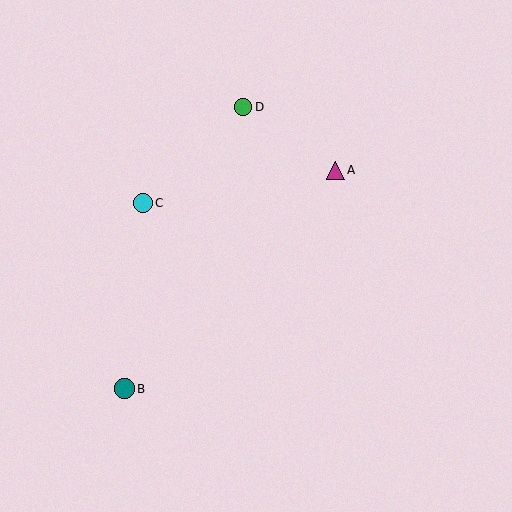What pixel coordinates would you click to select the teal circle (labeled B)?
Click at (125, 389) to select the teal circle B.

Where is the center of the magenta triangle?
The center of the magenta triangle is at (335, 170).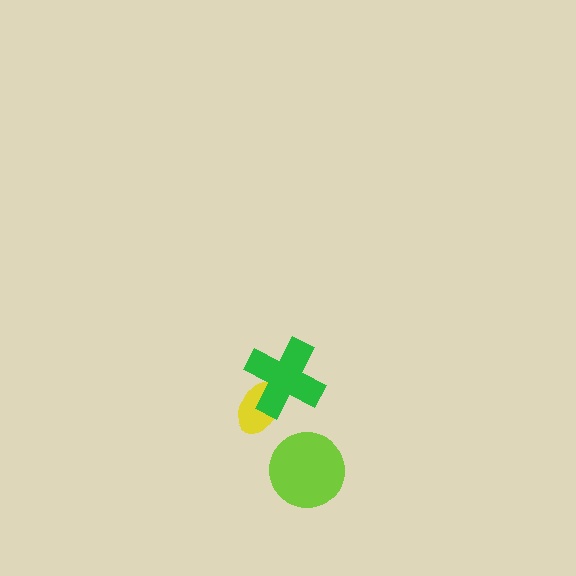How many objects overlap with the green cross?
1 object overlaps with the green cross.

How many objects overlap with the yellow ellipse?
1 object overlaps with the yellow ellipse.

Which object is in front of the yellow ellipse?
The green cross is in front of the yellow ellipse.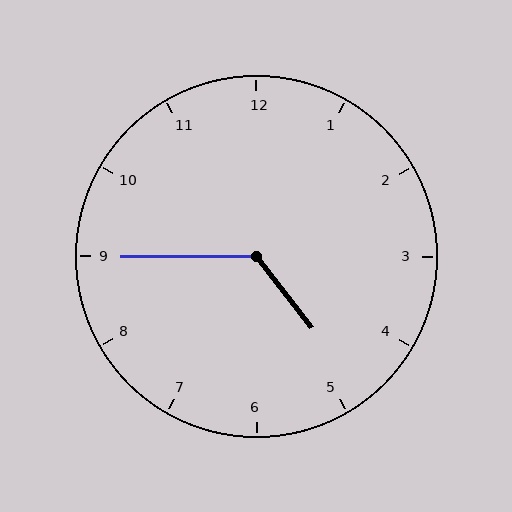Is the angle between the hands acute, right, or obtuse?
It is obtuse.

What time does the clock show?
4:45.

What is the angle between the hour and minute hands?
Approximately 128 degrees.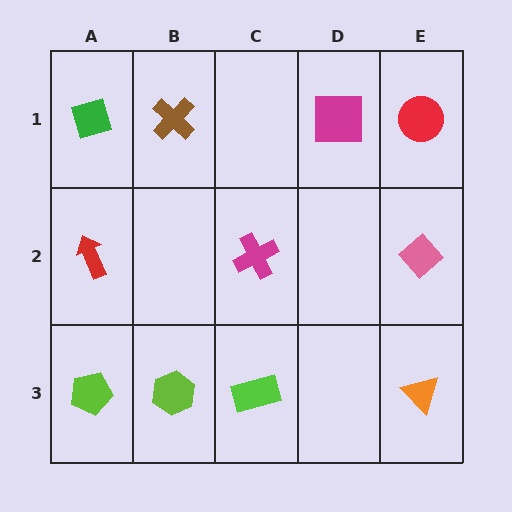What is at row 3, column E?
An orange triangle.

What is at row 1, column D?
A magenta square.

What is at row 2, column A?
A red arrow.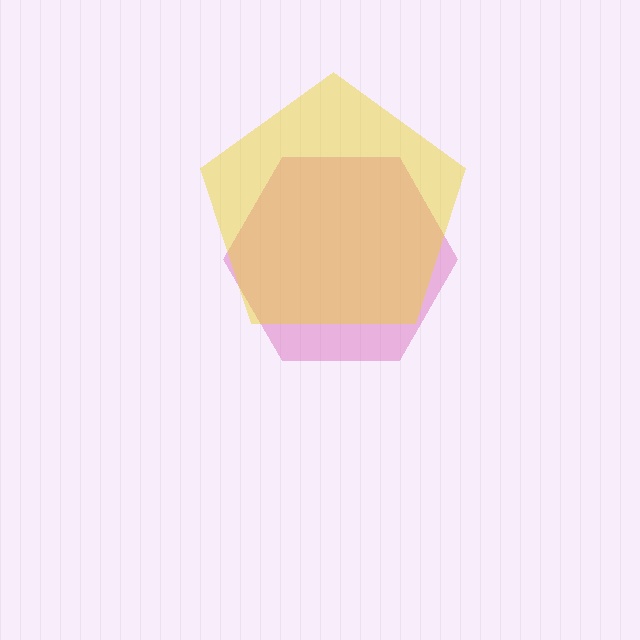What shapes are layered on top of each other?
The layered shapes are: a pink hexagon, a yellow pentagon.